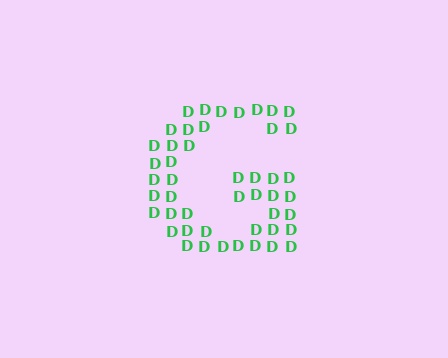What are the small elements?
The small elements are letter D's.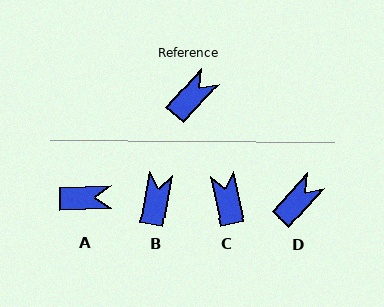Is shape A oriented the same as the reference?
No, it is off by about 46 degrees.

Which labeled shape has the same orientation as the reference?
D.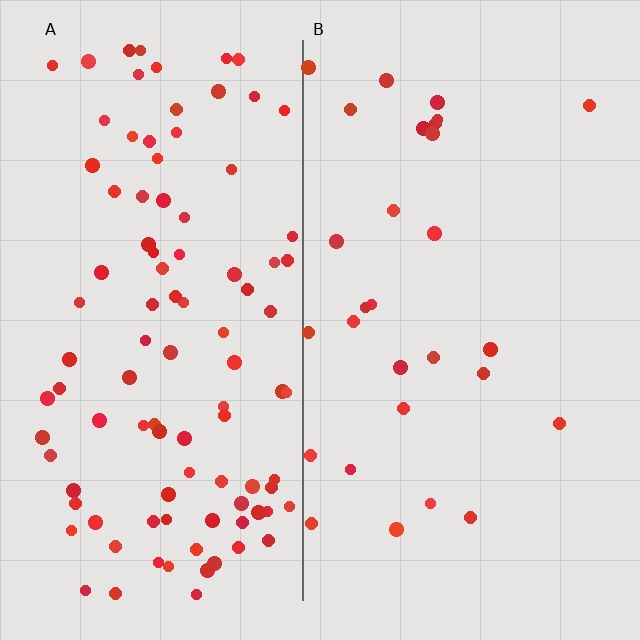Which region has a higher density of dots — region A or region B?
A (the left).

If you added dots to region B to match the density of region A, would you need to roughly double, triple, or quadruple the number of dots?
Approximately triple.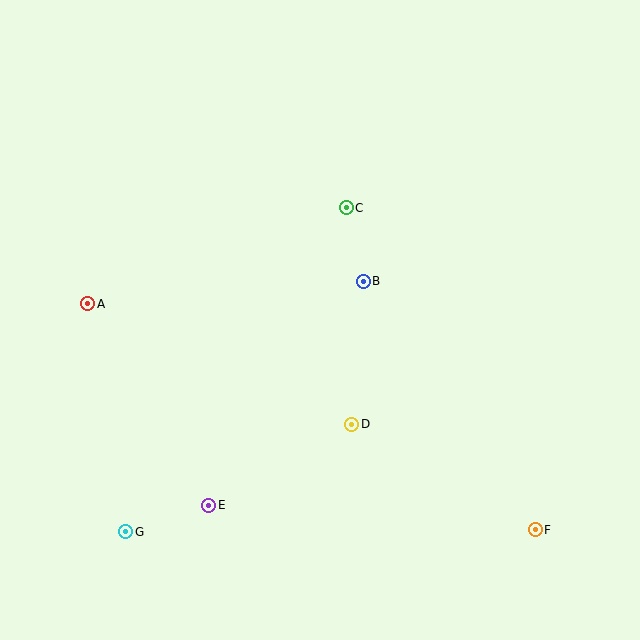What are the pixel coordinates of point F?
Point F is at (535, 530).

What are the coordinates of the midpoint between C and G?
The midpoint between C and G is at (236, 370).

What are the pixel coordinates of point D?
Point D is at (352, 424).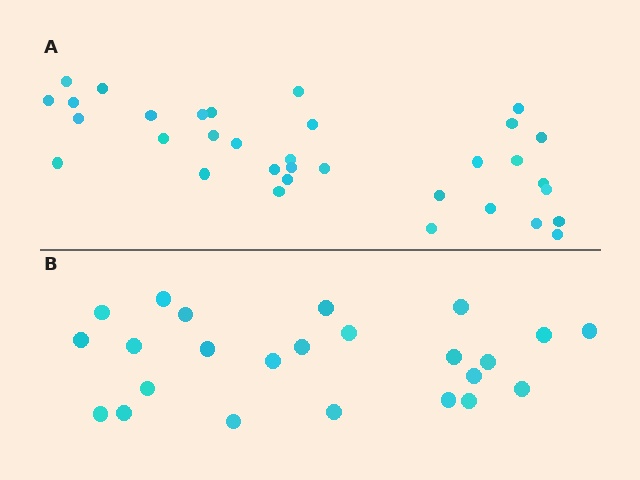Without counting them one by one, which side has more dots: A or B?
Region A (the top region) has more dots.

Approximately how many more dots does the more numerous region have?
Region A has roughly 10 or so more dots than region B.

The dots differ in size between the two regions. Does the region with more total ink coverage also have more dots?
No. Region B has more total ink coverage because its dots are larger, but region A actually contains more individual dots. Total area can be misleading — the number of items is what matters here.